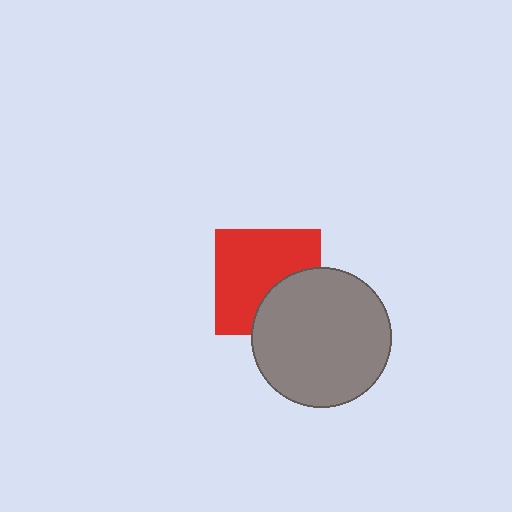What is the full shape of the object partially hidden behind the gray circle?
The partially hidden object is a red square.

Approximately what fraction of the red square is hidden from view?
Roughly 33% of the red square is hidden behind the gray circle.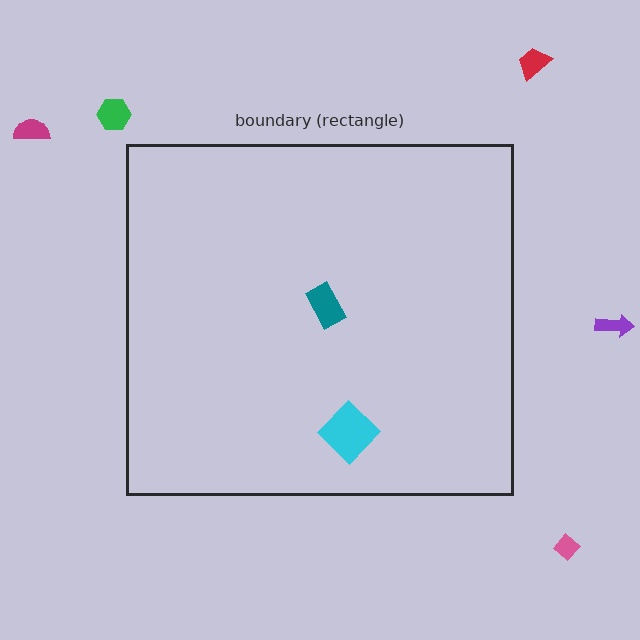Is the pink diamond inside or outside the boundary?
Outside.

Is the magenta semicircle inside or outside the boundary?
Outside.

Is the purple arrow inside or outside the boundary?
Outside.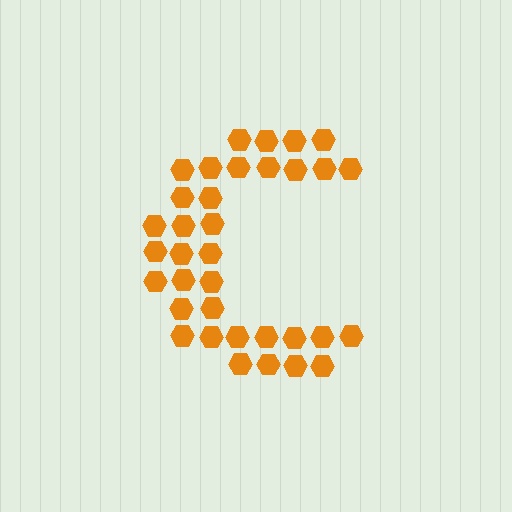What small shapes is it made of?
It is made of small hexagons.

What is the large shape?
The large shape is the letter C.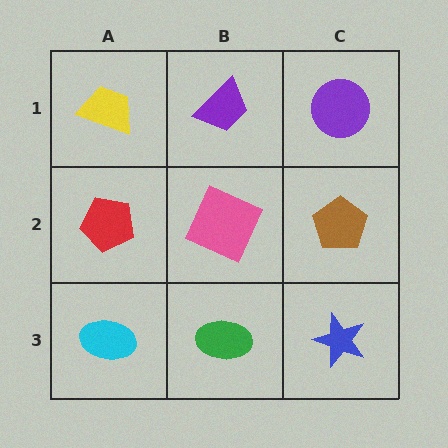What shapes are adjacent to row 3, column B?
A pink square (row 2, column B), a cyan ellipse (row 3, column A), a blue star (row 3, column C).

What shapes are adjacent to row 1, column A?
A red pentagon (row 2, column A), a purple trapezoid (row 1, column B).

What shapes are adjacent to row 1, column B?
A pink square (row 2, column B), a yellow trapezoid (row 1, column A), a purple circle (row 1, column C).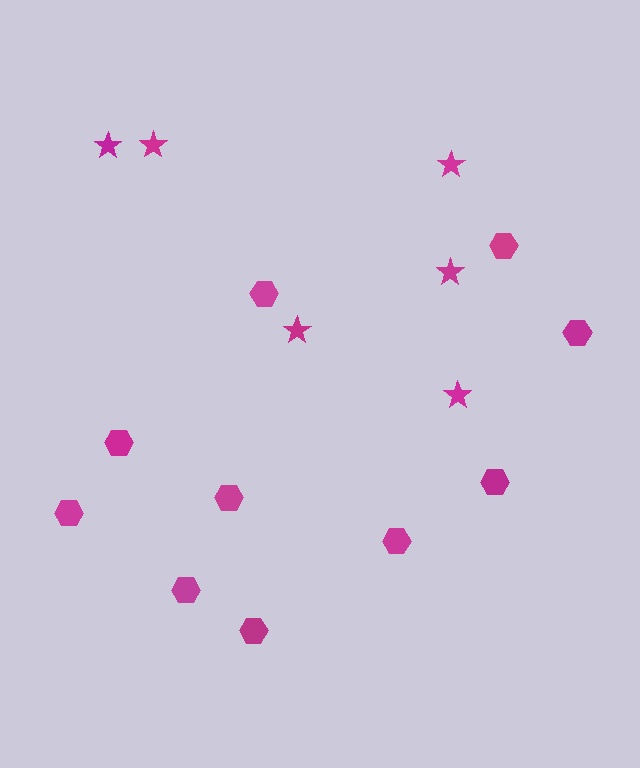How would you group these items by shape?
There are 2 groups: one group of hexagons (10) and one group of stars (6).